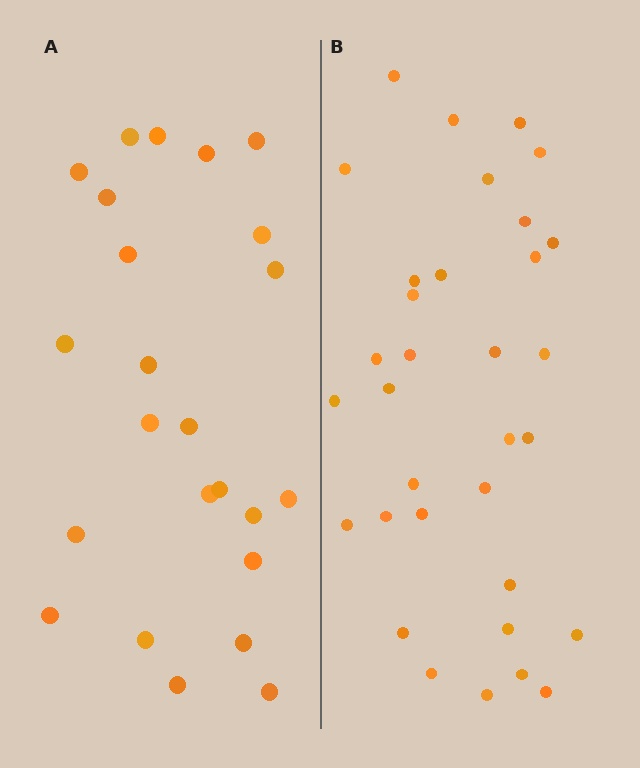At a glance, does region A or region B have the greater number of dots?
Region B (the right region) has more dots.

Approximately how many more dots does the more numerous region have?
Region B has roughly 8 or so more dots than region A.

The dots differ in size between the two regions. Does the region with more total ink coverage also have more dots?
No. Region A has more total ink coverage because its dots are larger, but region B actually contains more individual dots. Total area can be misleading — the number of items is what matters here.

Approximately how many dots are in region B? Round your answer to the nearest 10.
About 30 dots. (The exact count is 33, which rounds to 30.)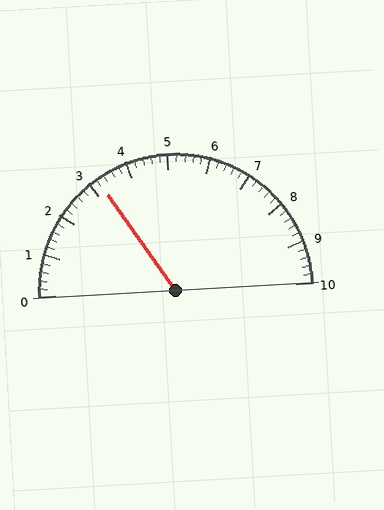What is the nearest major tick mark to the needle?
The nearest major tick mark is 3.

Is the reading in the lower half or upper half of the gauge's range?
The reading is in the lower half of the range (0 to 10).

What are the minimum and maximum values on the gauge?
The gauge ranges from 0 to 10.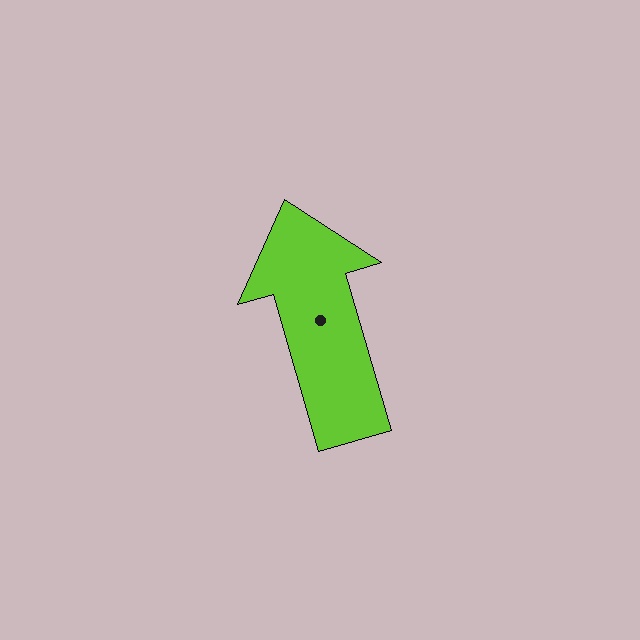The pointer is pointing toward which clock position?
Roughly 11 o'clock.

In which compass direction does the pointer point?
North.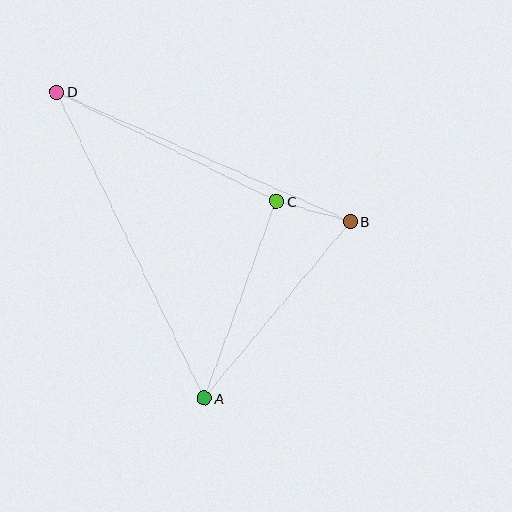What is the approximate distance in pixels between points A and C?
The distance between A and C is approximately 210 pixels.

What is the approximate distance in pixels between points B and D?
The distance between B and D is approximately 321 pixels.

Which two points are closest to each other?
Points B and C are closest to each other.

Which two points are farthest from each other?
Points A and D are farthest from each other.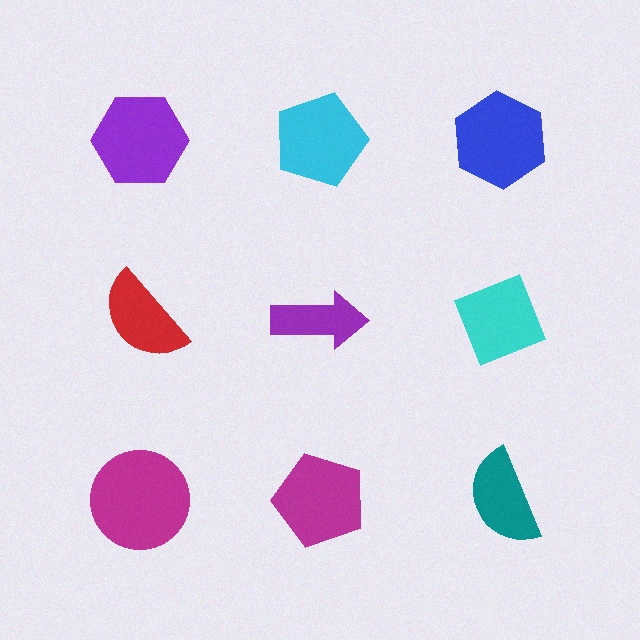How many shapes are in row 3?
3 shapes.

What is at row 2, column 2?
A purple arrow.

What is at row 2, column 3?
A cyan diamond.